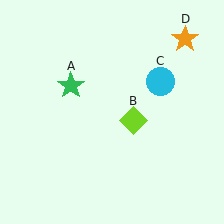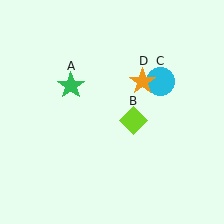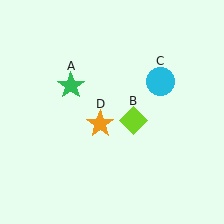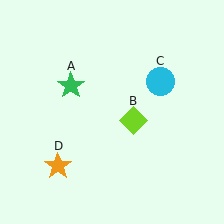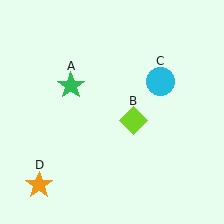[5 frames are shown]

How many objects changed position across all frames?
1 object changed position: orange star (object D).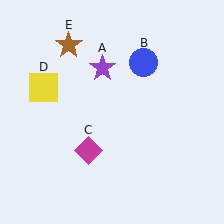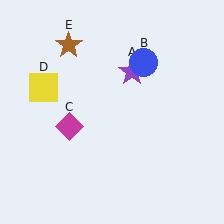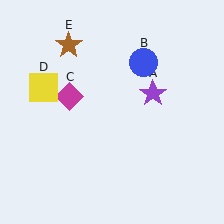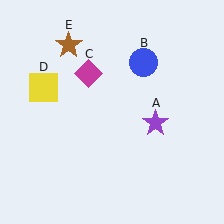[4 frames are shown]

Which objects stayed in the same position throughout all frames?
Blue circle (object B) and yellow square (object D) and brown star (object E) remained stationary.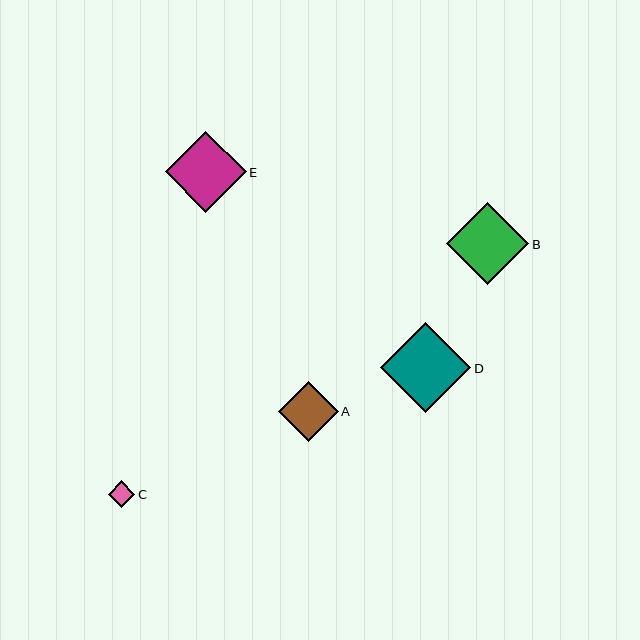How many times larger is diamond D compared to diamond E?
Diamond D is approximately 1.1 times the size of diamond E.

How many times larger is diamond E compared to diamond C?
Diamond E is approximately 3.1 times the size of diamond C.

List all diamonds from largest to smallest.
From largest to smallest: D, B, E, A, C.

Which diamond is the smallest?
Diamond C is the smallest with a size of approximately 26 pixels.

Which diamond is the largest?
Diamond D is the largest with a size of approximately 90 pixels.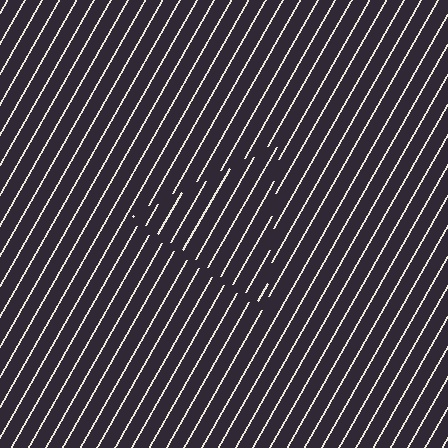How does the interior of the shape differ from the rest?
The interior of the shape contains the same grating, shifted by half a period — the contour is defined by the phase discontinuity where line-ends from the inner and outer gratings abut.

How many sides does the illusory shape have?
3 sides — the line-ends trace a triangle.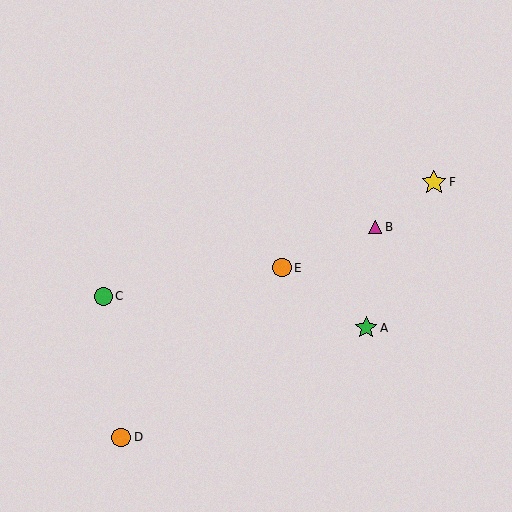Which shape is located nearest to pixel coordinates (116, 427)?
The orange circle (labeled D) at (121, 437) is nearest to that location.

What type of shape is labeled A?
Shape A is a green star.